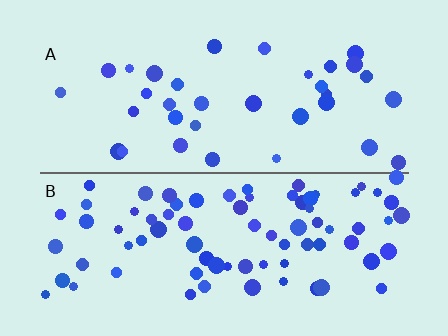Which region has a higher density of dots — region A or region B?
B (the bottom).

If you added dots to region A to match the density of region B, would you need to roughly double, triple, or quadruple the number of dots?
Approximately double.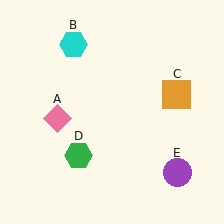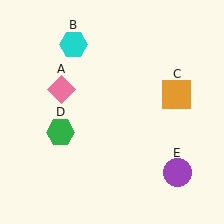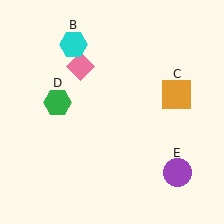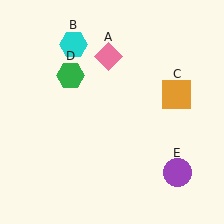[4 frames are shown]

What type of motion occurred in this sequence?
The pink diamond (object A), green hexagon (object D) rotated clockwise around the center of the scene.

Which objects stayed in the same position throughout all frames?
Cyan hexagon (object B) and orange square (object C) and purple circle (object E) remained stationary.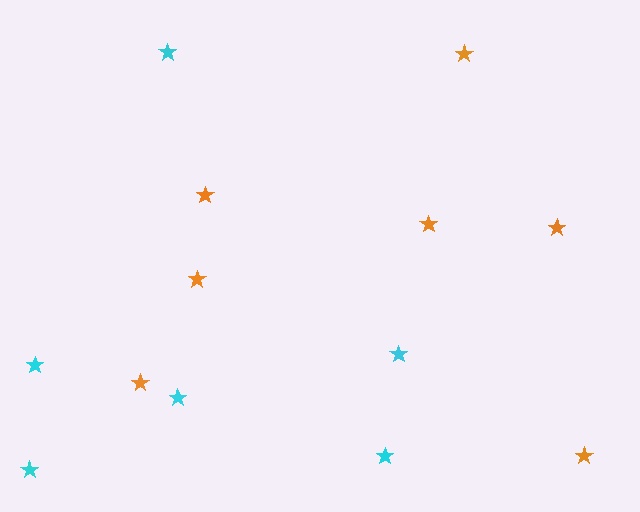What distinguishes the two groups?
There are 2 groups: one group of orange stars (7) and one group of cyan stars (6).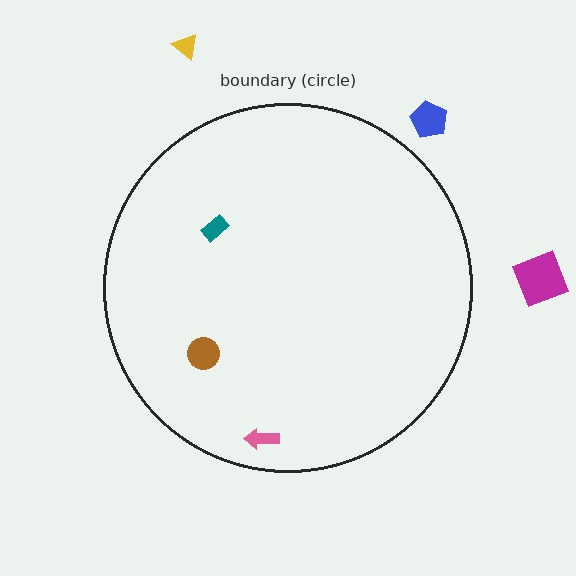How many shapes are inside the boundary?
3 inside, 3 outside.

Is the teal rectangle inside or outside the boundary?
Inside.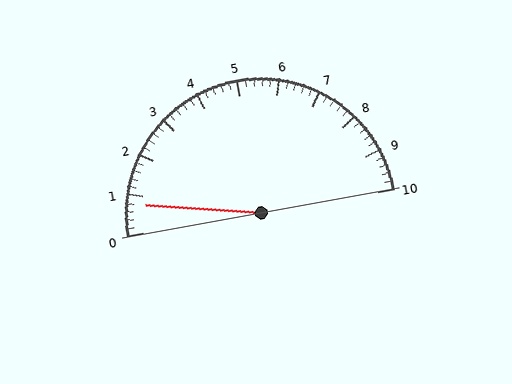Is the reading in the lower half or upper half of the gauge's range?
The reading is in the lower half of the range (0 to 10).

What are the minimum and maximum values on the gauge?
The gauge ranges from 0 to 10.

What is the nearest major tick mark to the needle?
The nearest major tick mark is 1.